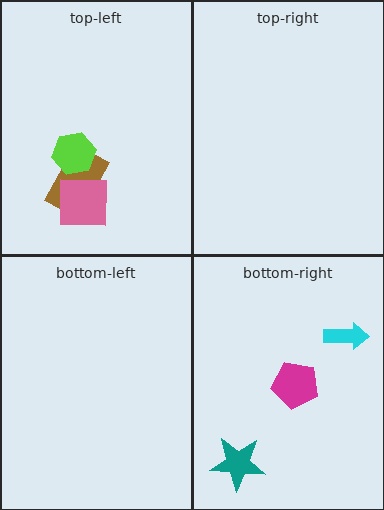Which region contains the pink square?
The top-left region.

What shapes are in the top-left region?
The brown rectangle, the lime hexagon, the pink square.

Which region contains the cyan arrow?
The bottom-right region.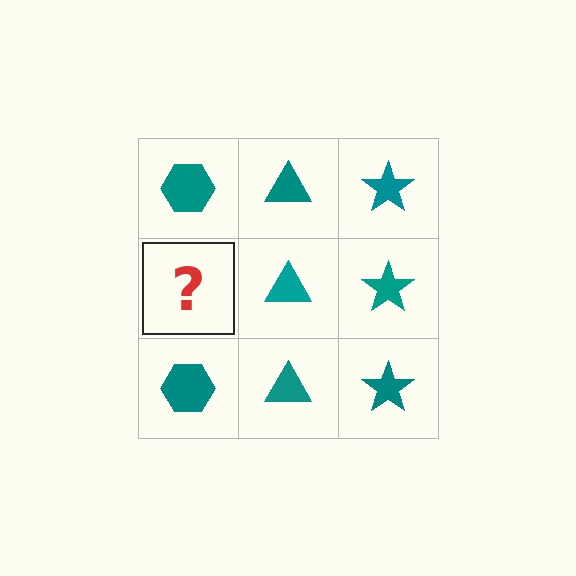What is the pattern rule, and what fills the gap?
The rule is that each column has a consistent shape. The gap should be filled with a teal hexagon.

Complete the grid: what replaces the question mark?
The question mark should be replaced with a teal hexagon.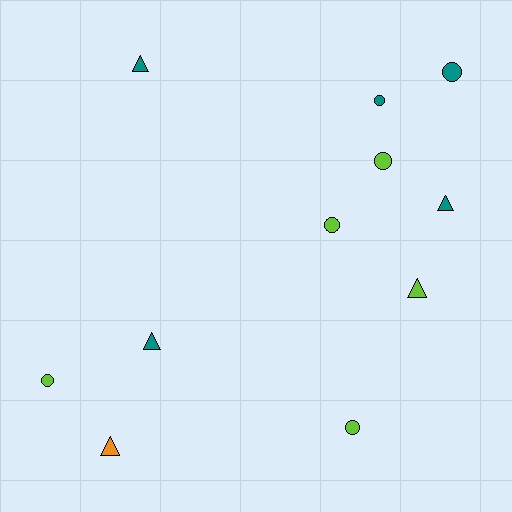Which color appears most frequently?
Lime, with 5 objects.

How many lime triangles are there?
There is 1 lime triangle.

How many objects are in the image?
There are 11 objects.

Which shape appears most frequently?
Circle, with 6 objects.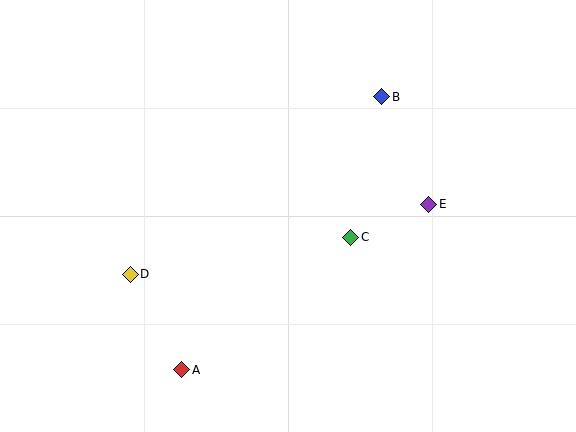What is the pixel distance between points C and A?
The distance between C and A is 215 pixels.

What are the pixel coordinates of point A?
Point A is at (182, 370).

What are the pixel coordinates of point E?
Point E is at (429, 204).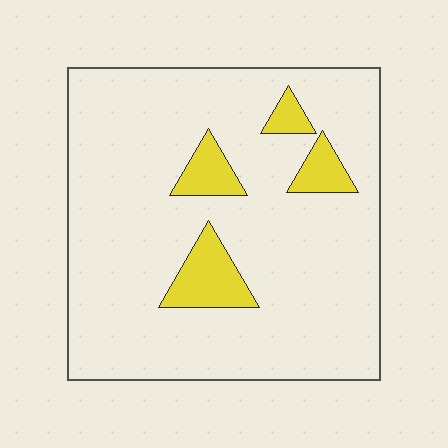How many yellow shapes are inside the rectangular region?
4.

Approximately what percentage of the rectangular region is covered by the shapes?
Approximately 10%.